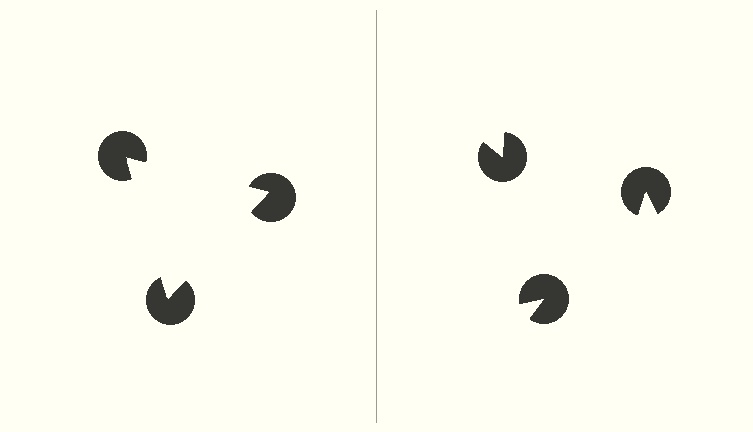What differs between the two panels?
The pac-man discs are positioned identically on both sides; only the wedge orientations differ. On the left they align to a triangle; on the right they are misaligned.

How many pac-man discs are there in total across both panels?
6 — 3 on each side.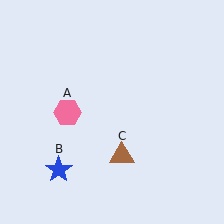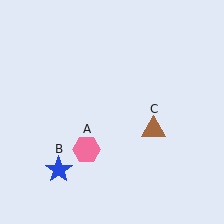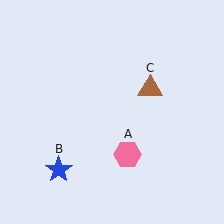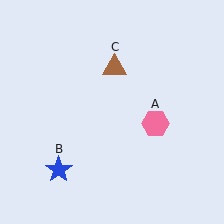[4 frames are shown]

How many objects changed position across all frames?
2 objects changed position: pink hexagon (object A), brown triangle (object C).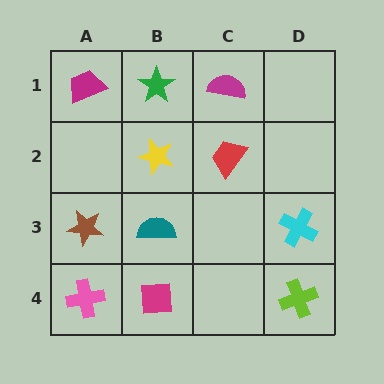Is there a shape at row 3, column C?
No, that cell is empty.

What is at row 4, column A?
A pink cross.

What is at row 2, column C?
A red trapezoid.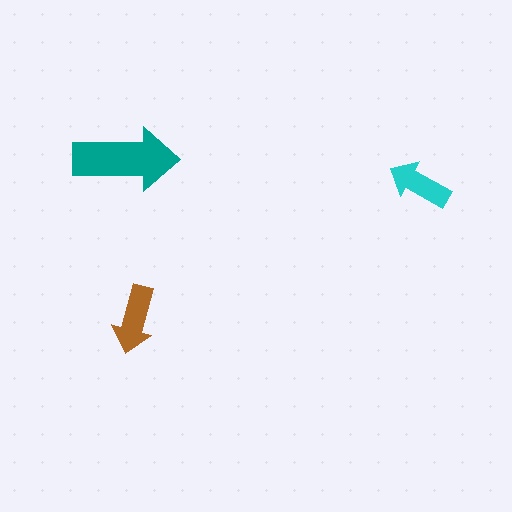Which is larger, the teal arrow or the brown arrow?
The teal one.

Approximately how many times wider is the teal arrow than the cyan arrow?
About 1.5 times wider.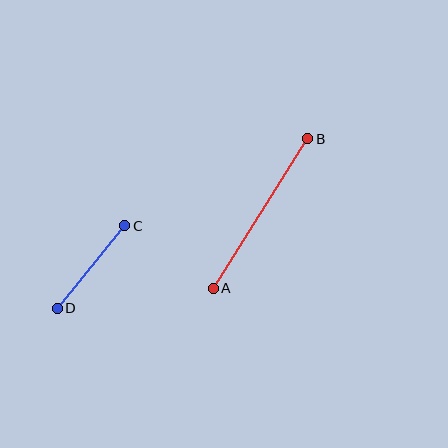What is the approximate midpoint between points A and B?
The midpoint is at approximately (261, 213) pixels.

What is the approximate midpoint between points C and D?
The midpoint is at approximately (91, 267) pixels.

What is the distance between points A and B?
The distance is approximately 177 pixels.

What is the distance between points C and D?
The distance is approximately 107 pixels.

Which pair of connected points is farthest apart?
Points A and B are farthest apart.